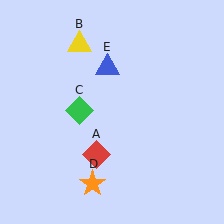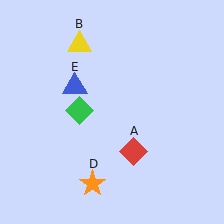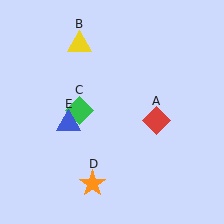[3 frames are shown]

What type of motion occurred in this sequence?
The red diamond (object A), blue triangle (object E) rotated counterclockwise around the center of the scene.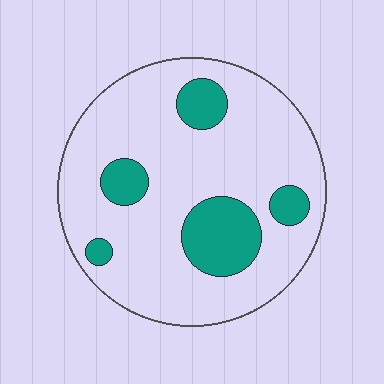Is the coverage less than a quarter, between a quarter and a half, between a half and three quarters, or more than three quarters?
Less than a quarter.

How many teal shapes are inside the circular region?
5.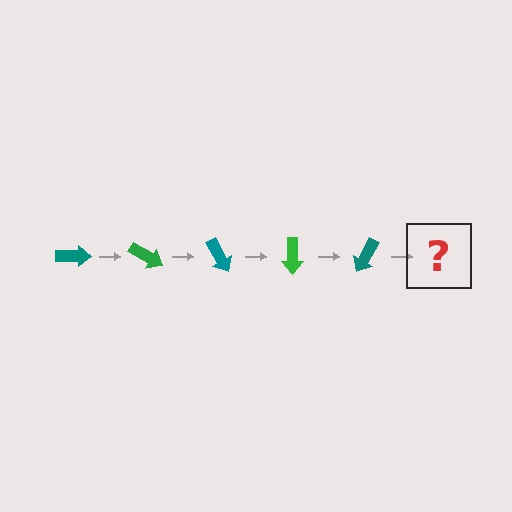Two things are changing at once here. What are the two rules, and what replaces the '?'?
The two rules are that it rotates 30 degrees each step and the color cycles through teal and green. The '?' should be a green arrow, rotated 150 degrees from the start.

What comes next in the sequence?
The next element should be a green arrow, rotated 150 degrees from the start.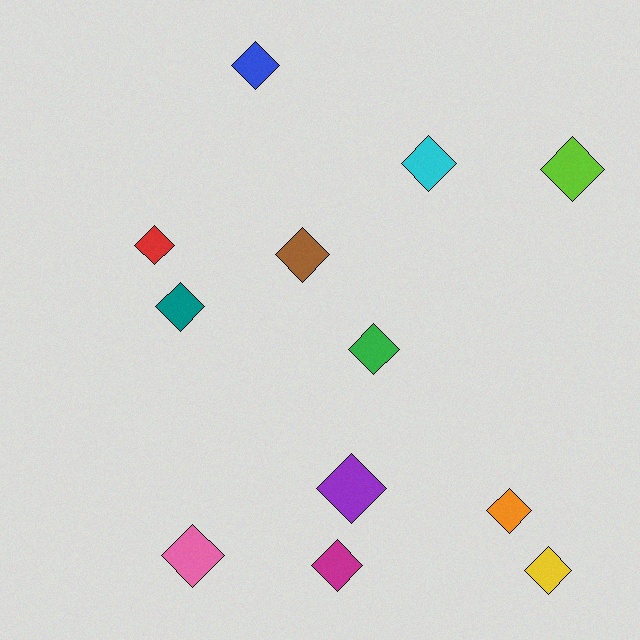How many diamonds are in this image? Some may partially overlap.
There are 12 diamonds.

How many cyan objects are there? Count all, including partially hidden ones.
There is 1 cyan object.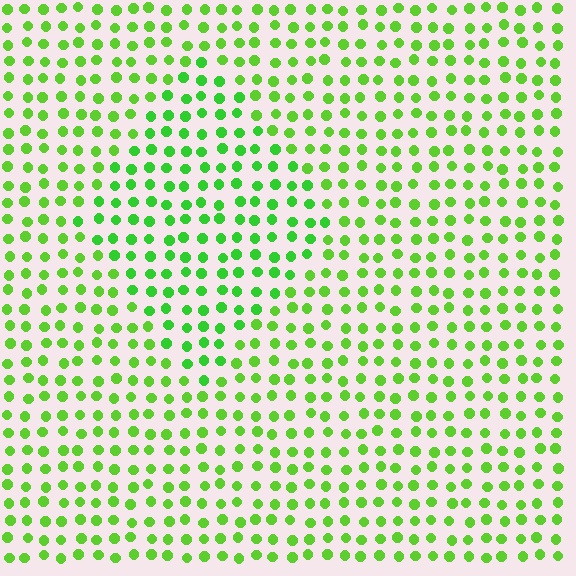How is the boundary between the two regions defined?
The boundary is defined purely by a slight shift in hue (about 18 degrees). Spacing, size, and orientation are identical on both sides.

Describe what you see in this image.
The image is filled with small lime elements in a uniform arrangement. A diamond-shaped region is visible where the elements are tinted to a slightly different hue, forming a subtle color boundary.